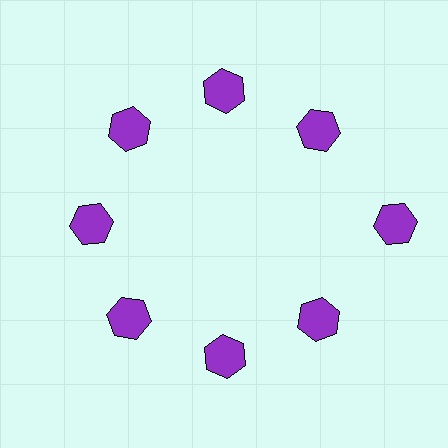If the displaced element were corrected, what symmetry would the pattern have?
It would have 8-fold rotational symmetry — the pattern would map onto itself every 45 degrees.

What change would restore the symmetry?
The symmetry would be restored by moving it inward, back onto the ring so that all 8 hexagons sit at equal angles and equal distance from the center.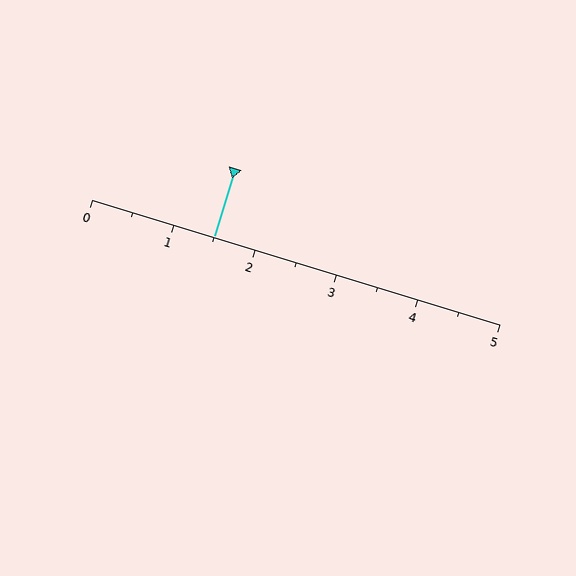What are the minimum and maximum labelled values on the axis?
The axis runs from 0 to 5.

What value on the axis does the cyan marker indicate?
The marker indicates approximately 1.5.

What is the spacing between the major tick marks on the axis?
The major ticks are spaced 1 apart.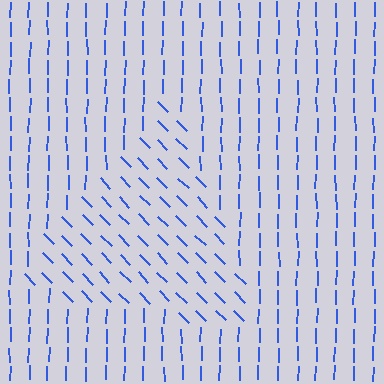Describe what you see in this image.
The image is filled with small blue line segments. A triangle region in the image has lines oriented differently from the surrounding lines, creating a visible texture boundary.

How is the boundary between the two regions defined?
The boundary is defined purely by a change in line orientation (approximately 45 degrees difference). All lines are the same color and thickness.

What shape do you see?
I see a triangle.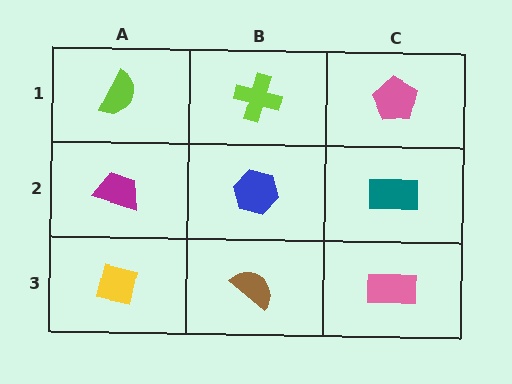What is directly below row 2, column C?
A pink rectangle.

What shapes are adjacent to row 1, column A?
A magenta trapezoid (row 2, column A), a lime cross (row 1, column B).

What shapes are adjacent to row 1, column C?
A teal rectangle (row 2, column C), a lime cross (row 1, column B).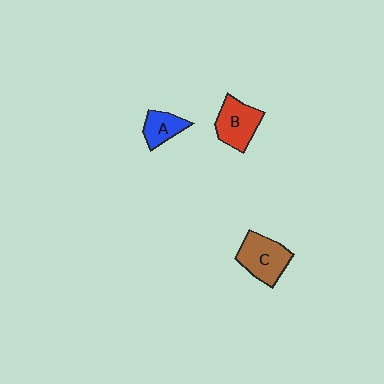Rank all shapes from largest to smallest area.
From largest to smallest: C (brown), B (red), A (blue).